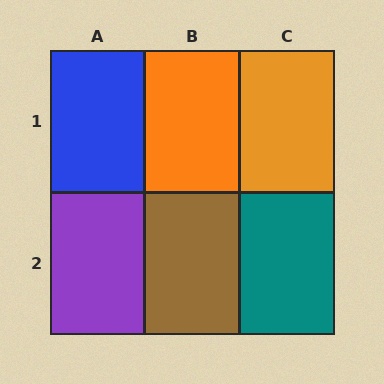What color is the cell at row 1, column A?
Blue.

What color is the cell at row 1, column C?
Orange.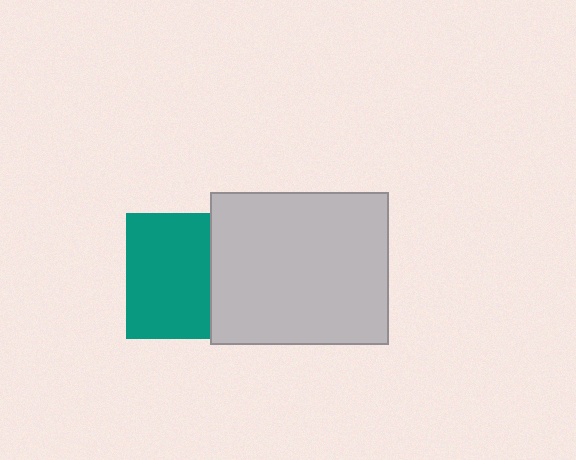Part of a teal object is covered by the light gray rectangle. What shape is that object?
It is a square.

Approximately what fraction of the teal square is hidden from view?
Roughly 33% of the teal square is hidden behind the light gray rectangle.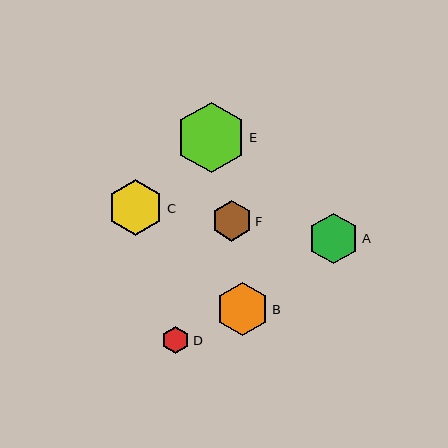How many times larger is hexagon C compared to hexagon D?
Hexagon C is approximately 2.0 times the size of hexagon D.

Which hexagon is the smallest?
Hexagon D is the smallest with a size of approximately 28 pixels.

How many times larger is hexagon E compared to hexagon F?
Hexagon E is approximately 1.7 times the size of hexagon F.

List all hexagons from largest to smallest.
From largest to smallest: E, C, B, A, F, D.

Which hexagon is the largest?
Hexagon E is the largest with a size of approximately 70 pixels.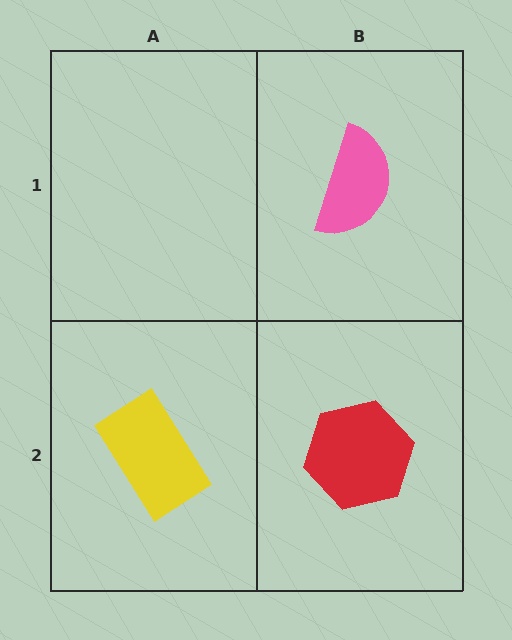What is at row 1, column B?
A pink semicircle.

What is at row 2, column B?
A red hexagon.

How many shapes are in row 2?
2 shapes.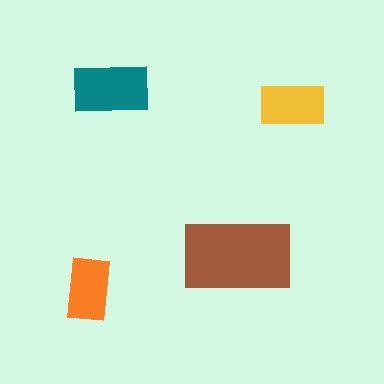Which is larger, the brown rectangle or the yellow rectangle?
The brown one.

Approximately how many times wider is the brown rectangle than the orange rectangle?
About 1.5 times wider.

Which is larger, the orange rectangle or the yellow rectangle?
The yellow one.